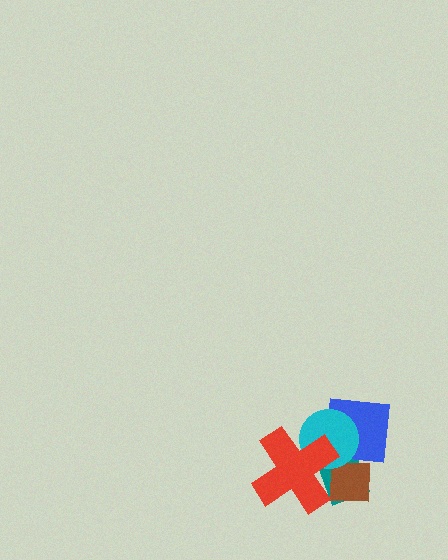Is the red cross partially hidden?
No, no other shape covers it.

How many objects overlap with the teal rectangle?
4 objects overlap with the teal rectangle.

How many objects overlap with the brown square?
4 objects overlap with the brown square.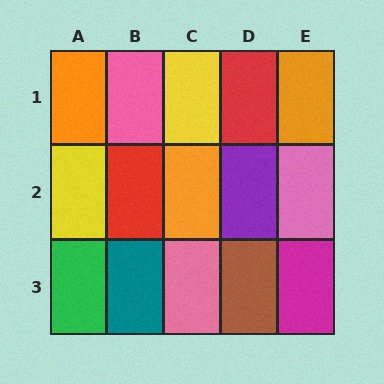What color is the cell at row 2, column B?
Red.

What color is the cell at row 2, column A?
Yellow.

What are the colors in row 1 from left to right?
Orange, pink, yellow, red, orange.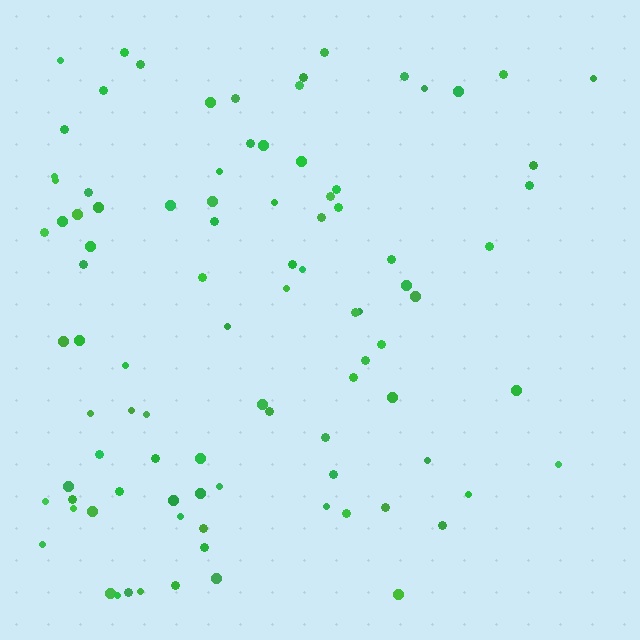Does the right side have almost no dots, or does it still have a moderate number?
Still a moderate number, just noticeably fewer than the left.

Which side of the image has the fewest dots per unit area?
The right.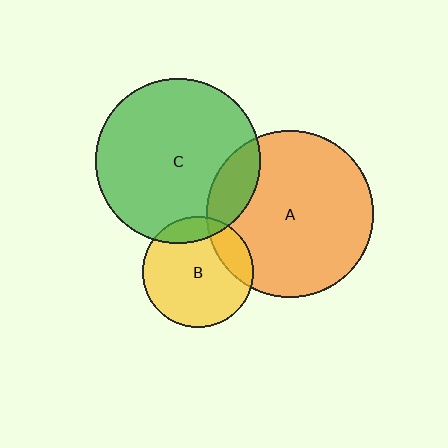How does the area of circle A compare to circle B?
Approximately 2.3 times.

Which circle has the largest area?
Circle A (orange).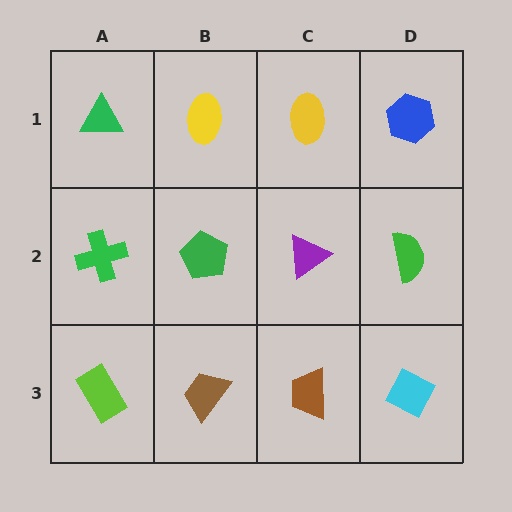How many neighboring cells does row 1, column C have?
3.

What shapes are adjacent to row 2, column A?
A green triangle (row 1, column A), a lime rectangle (row 3, column A), a green pentagon (row 2, column B).